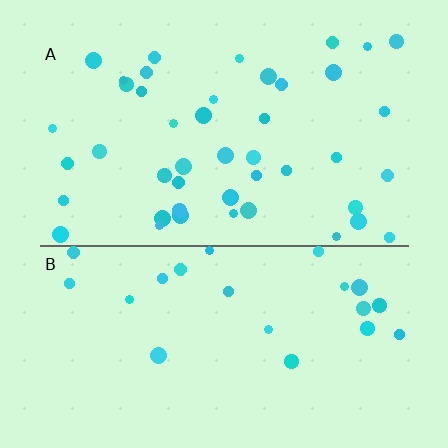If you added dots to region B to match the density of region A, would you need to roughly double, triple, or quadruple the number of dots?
Approximately double.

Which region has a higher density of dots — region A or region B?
A (the top).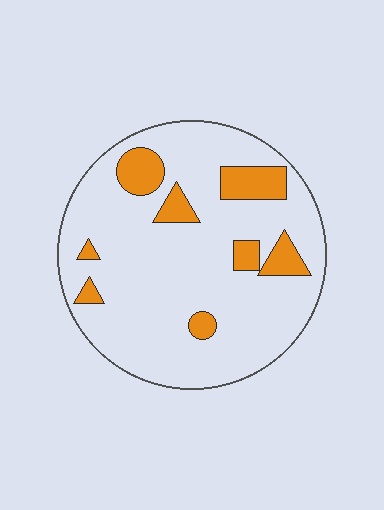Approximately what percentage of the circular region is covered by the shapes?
Approximately 15%.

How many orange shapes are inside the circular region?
8.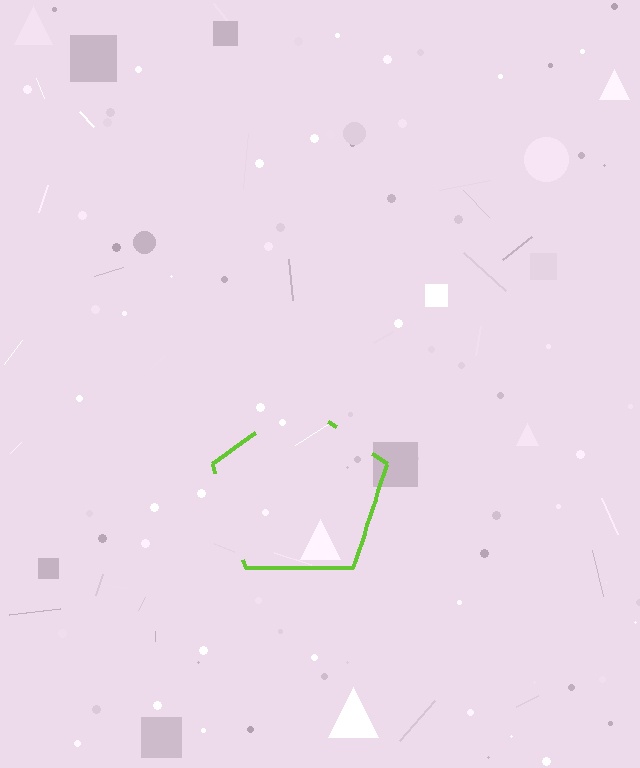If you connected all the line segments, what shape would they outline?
They would outline a pentagon.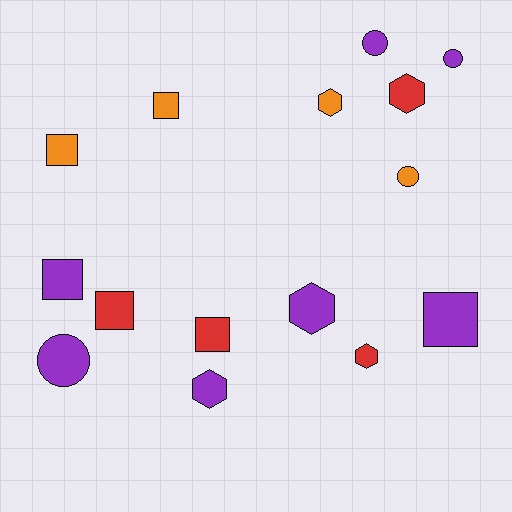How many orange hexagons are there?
There is 1 orange hexagon.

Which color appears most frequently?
Purple, with 7 objects.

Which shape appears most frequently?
Square, with 6 objects.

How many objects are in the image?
There are 15 objects.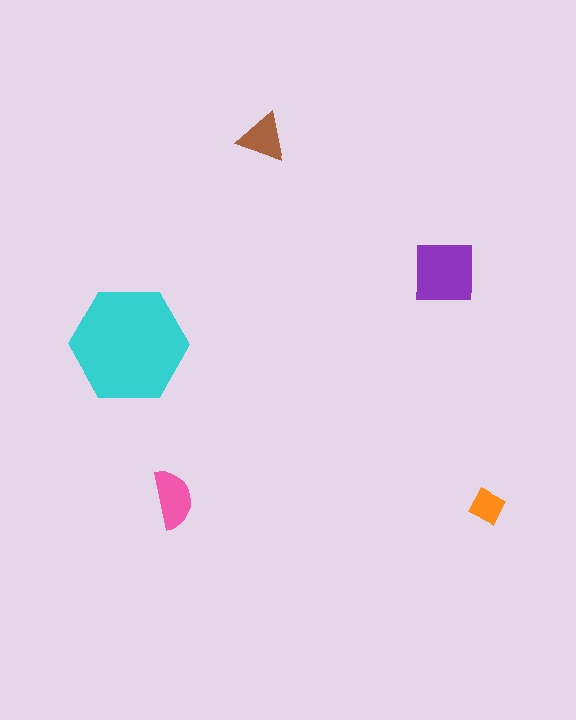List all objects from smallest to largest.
The orange diamond, the brown triangle, the pink semicircle, the purple square, the cyan hexagon.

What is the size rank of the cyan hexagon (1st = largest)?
1st.